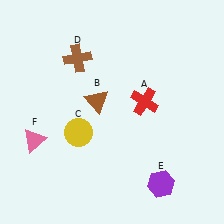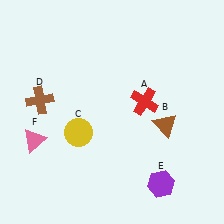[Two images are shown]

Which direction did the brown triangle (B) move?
The brown triangle (B) moved right.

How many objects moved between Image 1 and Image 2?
2 objects moved between the two images.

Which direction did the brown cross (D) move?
The brown cross (D) moved down.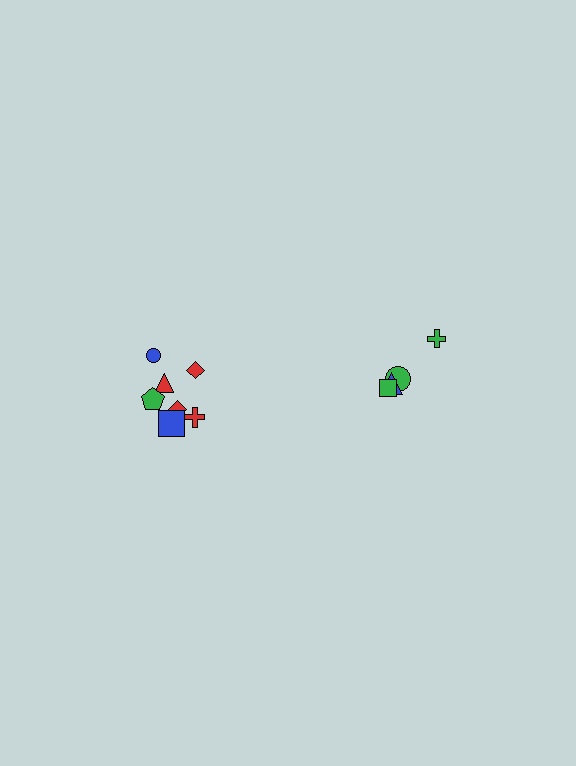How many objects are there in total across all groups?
There are 11 objects.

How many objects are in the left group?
There are 7 objects.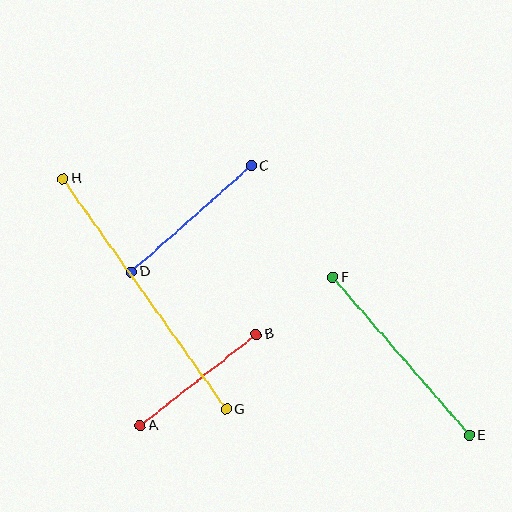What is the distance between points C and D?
The distance is approximately 160 pixels.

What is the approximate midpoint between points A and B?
The midpoint is at approximately (198, 380) pixels.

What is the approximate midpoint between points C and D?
The midpoint is at approximately (191, 219) pixels.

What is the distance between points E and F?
The distance is approximately 209 pixels.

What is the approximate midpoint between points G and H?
The midpoint is at approximately (144, 294) pixels.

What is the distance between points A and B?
The distance is approximately 148 pixels.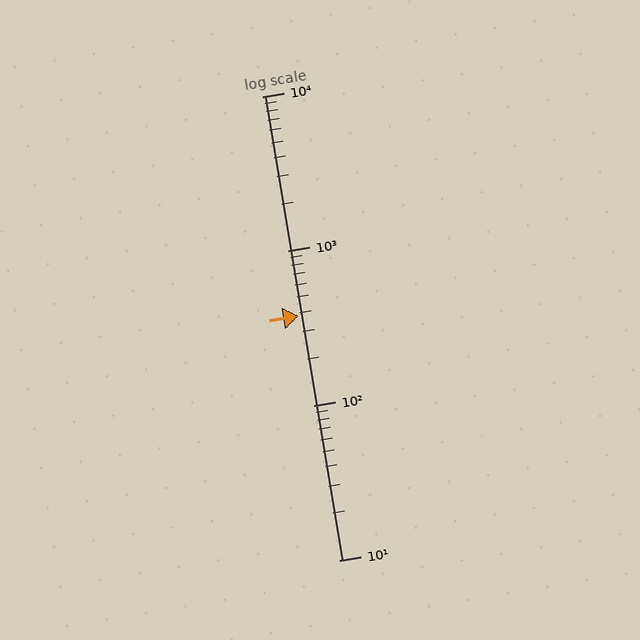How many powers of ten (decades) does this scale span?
The scale spans 3 decades, from 10 to 10000.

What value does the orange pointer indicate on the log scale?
The pointer indicates approximately 380.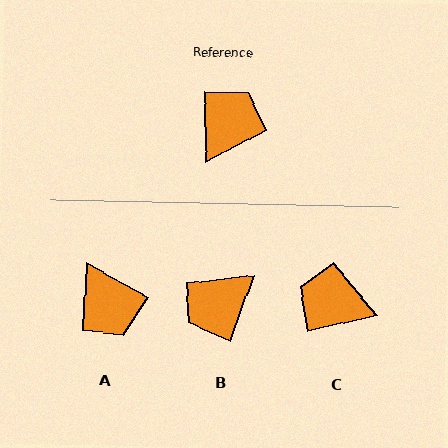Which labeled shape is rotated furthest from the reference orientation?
B, about 158 degrees away.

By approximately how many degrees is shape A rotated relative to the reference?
Approximately 121 degrees clockwise.